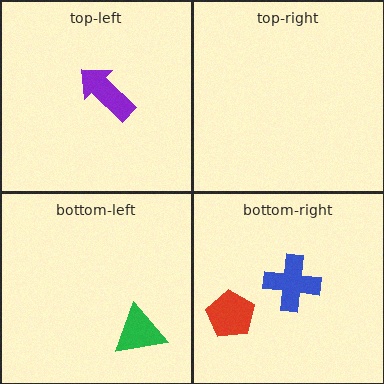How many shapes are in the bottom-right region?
2.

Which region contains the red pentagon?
The bottom-right region.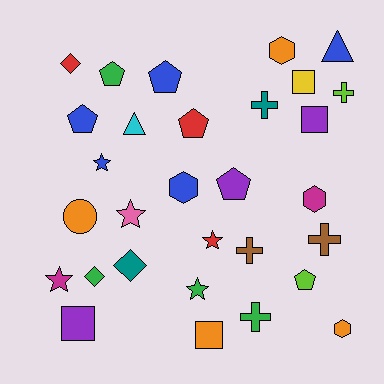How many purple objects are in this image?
There are 3 purple objects.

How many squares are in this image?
There are 4 squares.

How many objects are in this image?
There are 30 objects.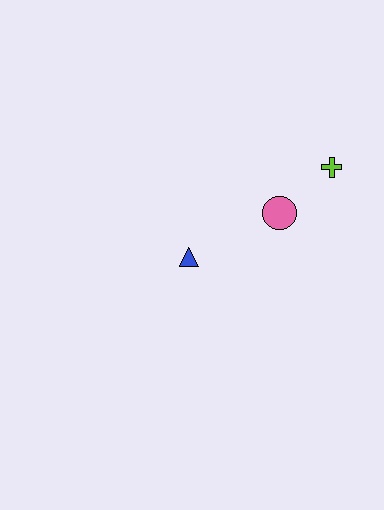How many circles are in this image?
There is 1 circle.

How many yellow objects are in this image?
There are no yellow objects.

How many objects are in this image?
There are 3 objects.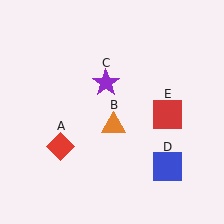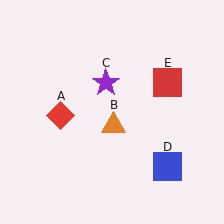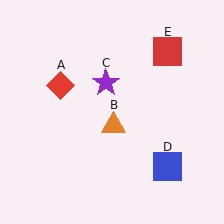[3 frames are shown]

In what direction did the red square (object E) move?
The red square (object E) moved up.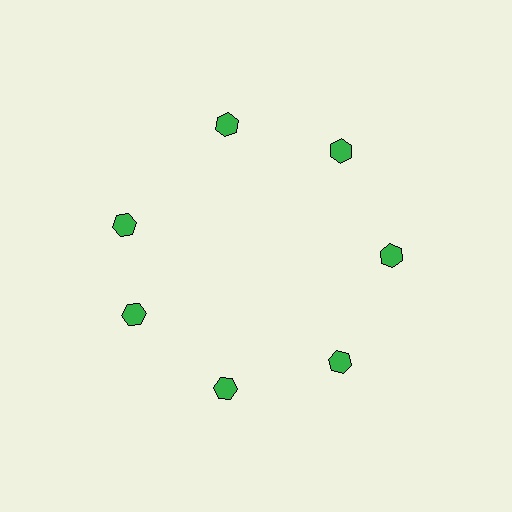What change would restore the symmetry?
The symmetry would be restored by rotating it back into even spacing with its neighbors so that all 7 hexagons sit at equal angles and equal distance from the center.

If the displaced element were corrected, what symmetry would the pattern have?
It would have 7-fold rotational symmetry — the pattern would map onto itself every 51 degrees.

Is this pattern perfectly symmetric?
No. The 7 green hexagons are arranged in a ring, but one element near the 10 o'clock position is rotated out of alignment along the ring, breaking the 7-fold rotational symmetry.